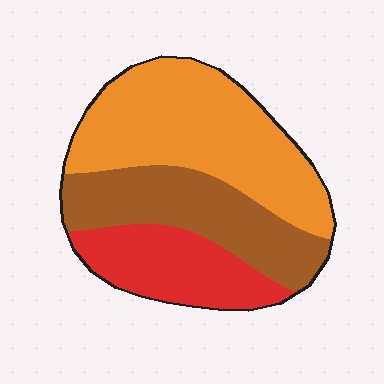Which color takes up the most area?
Orange, at roughly 45%.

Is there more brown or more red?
Brown.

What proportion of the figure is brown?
Brown covers 31% of the figure.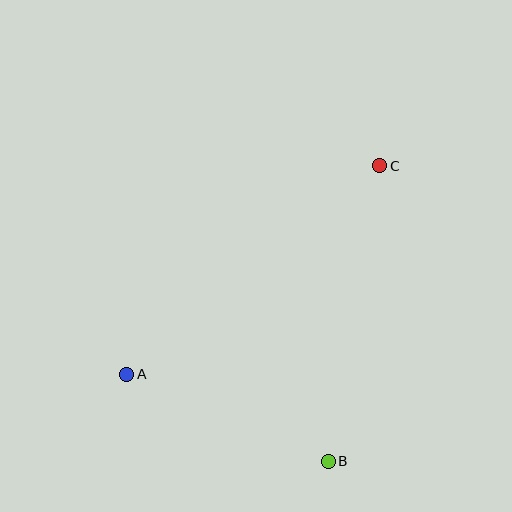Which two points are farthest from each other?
Points A and C are farthest from each other.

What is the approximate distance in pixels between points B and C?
The distance between B and C is approximately 300 pixels.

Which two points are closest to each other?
Points A and B are closest to each other.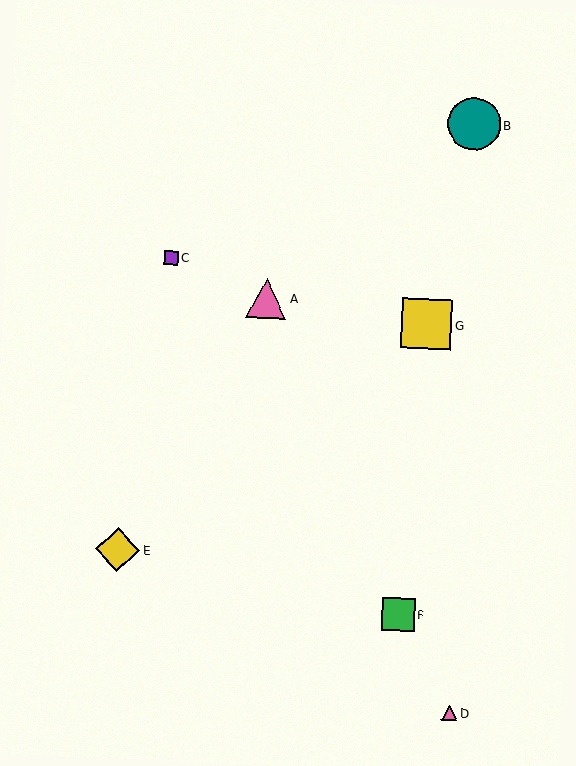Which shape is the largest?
The teal circle (labeled B) is the largest.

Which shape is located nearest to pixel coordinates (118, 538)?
The yellow diamond (labeled E) at (118, 550) is nearest to that location.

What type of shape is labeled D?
Shape D is a pink triangle.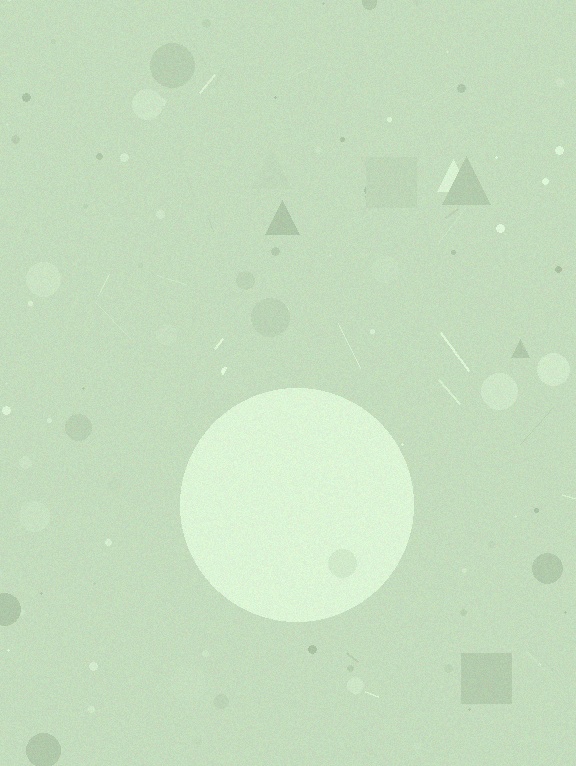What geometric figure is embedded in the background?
A circle is embedded in the background.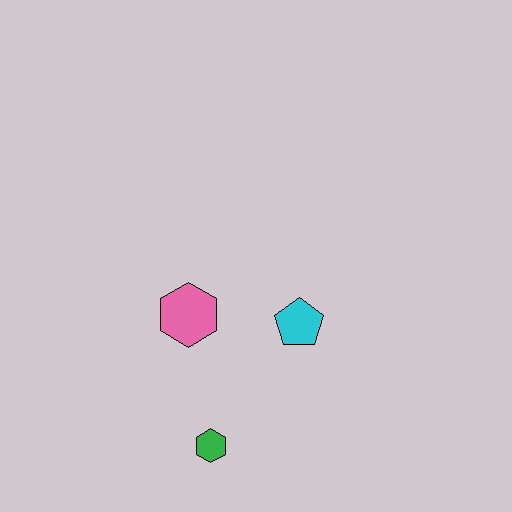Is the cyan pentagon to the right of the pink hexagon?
Yes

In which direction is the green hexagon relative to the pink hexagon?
The green hexagon is below the pink hexagon.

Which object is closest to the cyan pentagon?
The pink hexagon is closest to the cyan pentagon.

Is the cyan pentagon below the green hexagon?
No